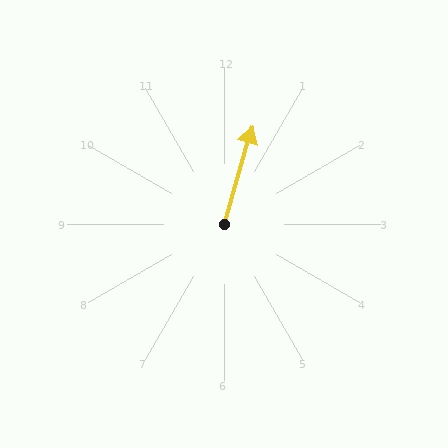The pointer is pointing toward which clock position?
Roughly 1 o'clock.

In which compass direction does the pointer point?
North.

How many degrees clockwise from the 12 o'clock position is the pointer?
Approximately 16 degrees.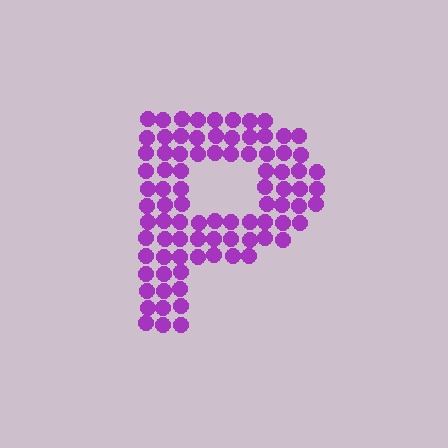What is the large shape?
The large shape is the letter P.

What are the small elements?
The small elements are circles.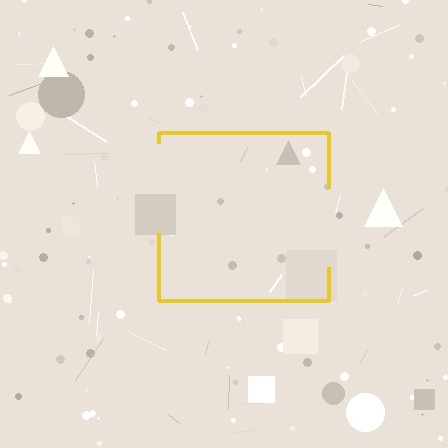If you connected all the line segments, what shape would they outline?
They would outline a square.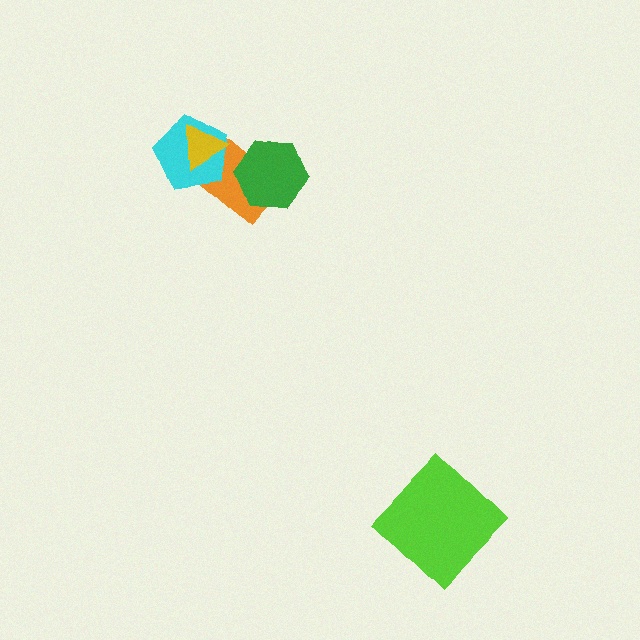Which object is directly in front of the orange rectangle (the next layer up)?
The cyan pentagon is directly in front of the orange rectangle.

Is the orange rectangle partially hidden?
Yes, it is partially covered by another shape.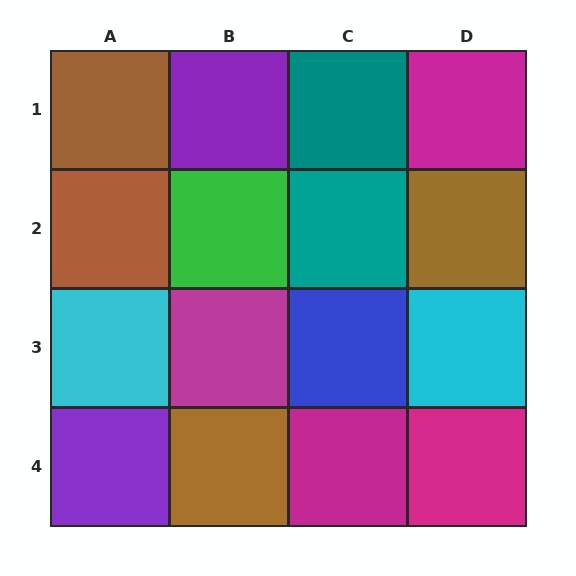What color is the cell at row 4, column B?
Brown.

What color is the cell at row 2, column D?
Brown.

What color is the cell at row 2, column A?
Brown.